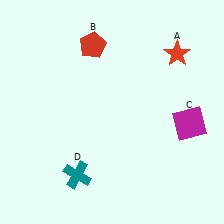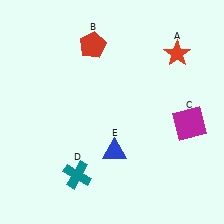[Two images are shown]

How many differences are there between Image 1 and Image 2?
There is 1 difference between the two images.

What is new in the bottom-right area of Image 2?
A blue triangle (E) was added in the bottom-right area of Image 2.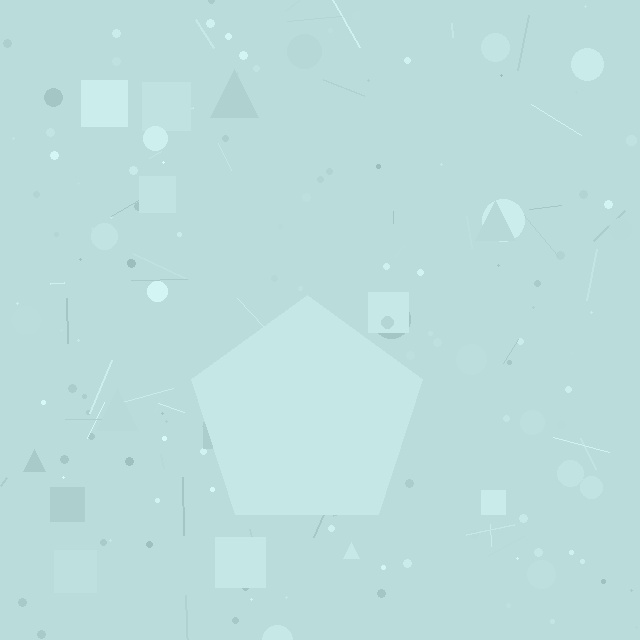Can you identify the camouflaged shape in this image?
The camouflaged shape is a pentagon.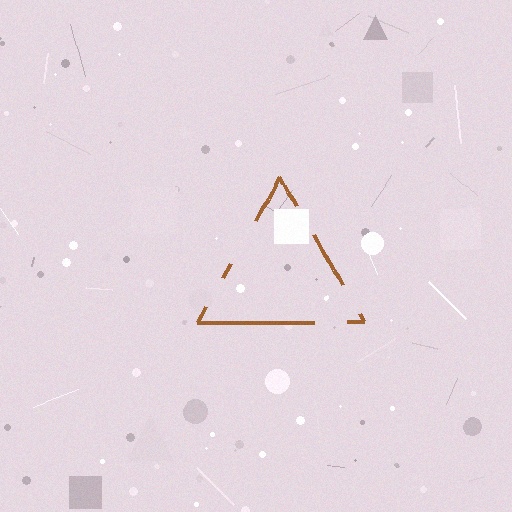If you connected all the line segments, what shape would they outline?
They would outline a triangle.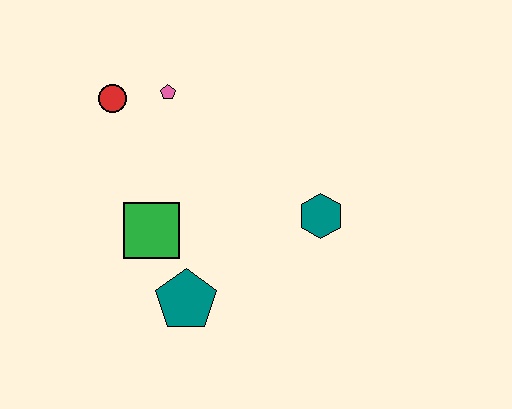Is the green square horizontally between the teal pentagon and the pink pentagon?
No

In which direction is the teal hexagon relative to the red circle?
The teal hexagon is to the right of the red circle.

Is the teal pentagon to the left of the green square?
No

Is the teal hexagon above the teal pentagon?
Yes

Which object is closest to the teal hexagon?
The teal pentagon is closest to the teal hexagon.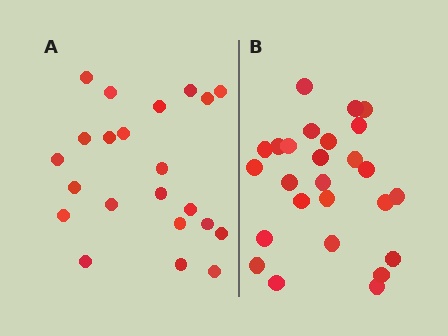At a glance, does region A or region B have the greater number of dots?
Region B (the right region) has more dots.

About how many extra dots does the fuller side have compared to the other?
Region B has about 4 more dots than region A.